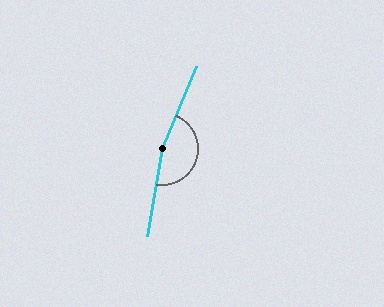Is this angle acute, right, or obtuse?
It is obtuse.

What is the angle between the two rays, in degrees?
Approximately 166 degrees.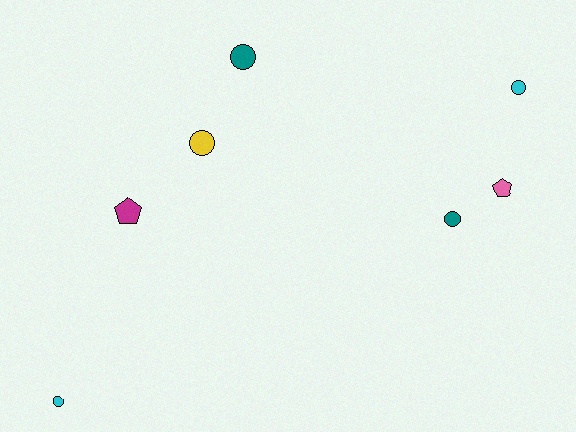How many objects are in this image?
There are 7 objects.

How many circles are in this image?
There are 5 circles.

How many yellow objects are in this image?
There is 1 yellow object.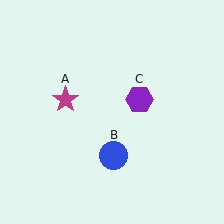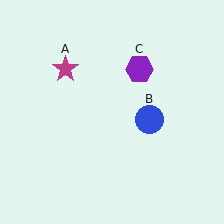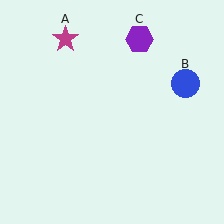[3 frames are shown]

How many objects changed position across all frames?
3 objects changed position: magenta star (object A), blue circle (object B), purple hexagon (object C).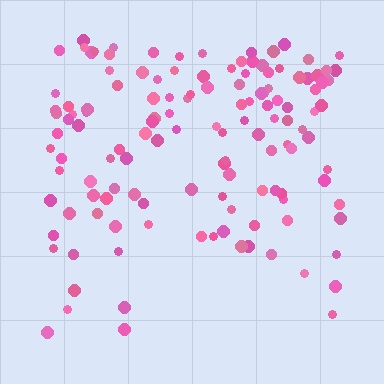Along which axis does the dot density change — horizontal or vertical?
Vertical.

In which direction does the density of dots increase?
From bottom to top, with the top side densest.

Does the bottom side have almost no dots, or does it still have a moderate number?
Still a moderate number, just noticeably fewer than the top.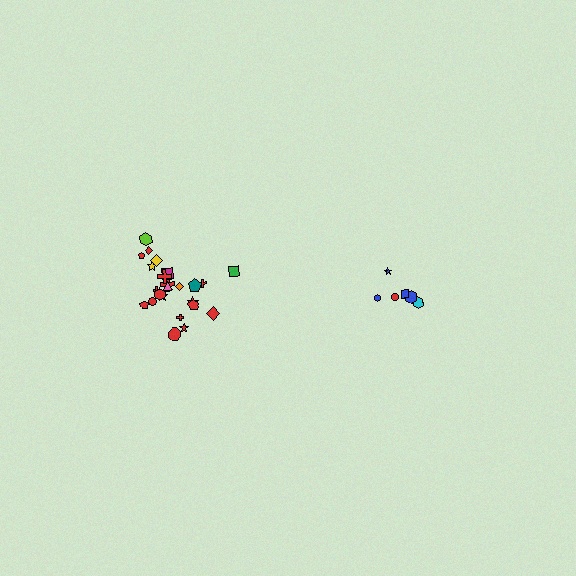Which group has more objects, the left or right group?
The left group.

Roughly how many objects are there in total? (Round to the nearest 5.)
Roughly 30 objects in total.